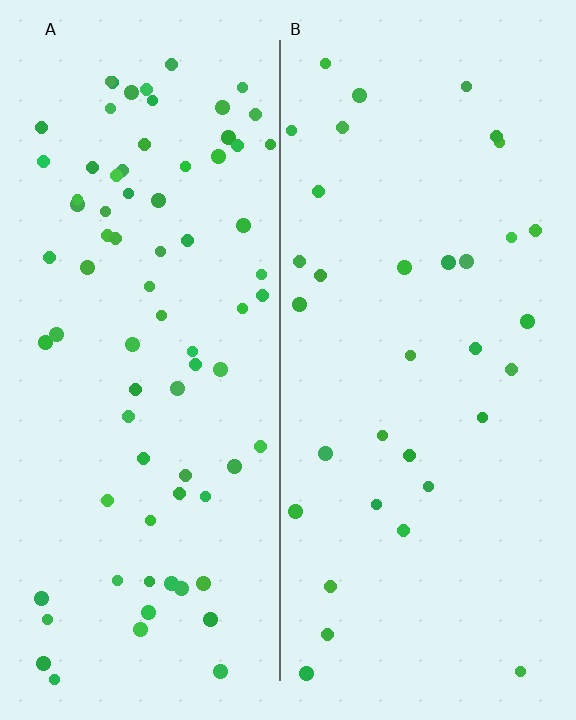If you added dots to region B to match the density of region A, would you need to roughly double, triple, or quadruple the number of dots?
Approximately double.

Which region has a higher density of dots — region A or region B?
A (the left).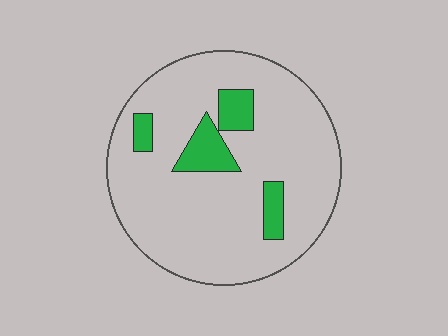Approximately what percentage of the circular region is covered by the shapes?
Approximately 15%.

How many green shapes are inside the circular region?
4.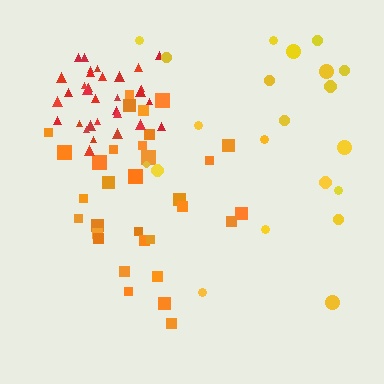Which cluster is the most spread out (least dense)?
Yellow.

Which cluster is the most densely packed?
Red.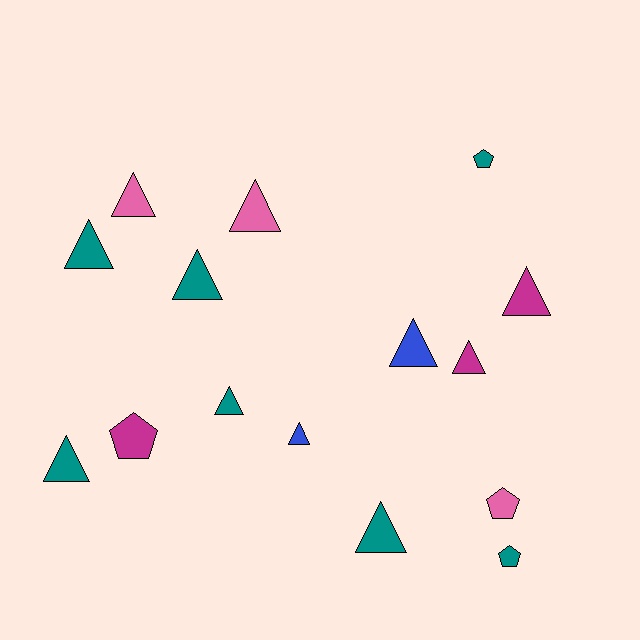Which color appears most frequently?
Teal, with 7 objects.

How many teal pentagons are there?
There are 2 teal pentagons.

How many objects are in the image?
There are 15 objects.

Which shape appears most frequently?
Triangle, with 11 objects.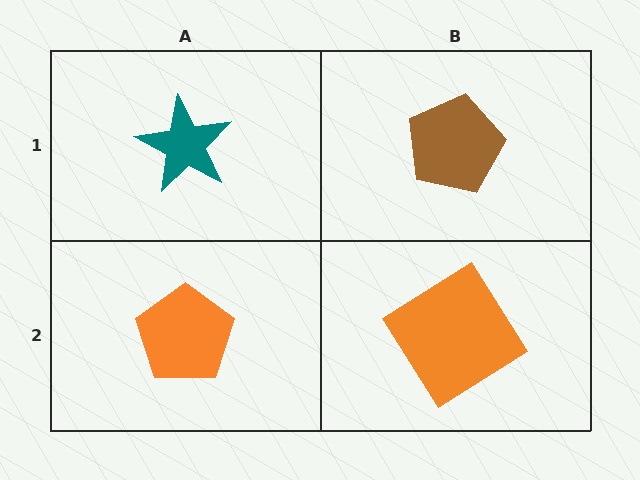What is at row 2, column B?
An orange diamond.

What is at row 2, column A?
An orange pentagon.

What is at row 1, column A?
A teal star.